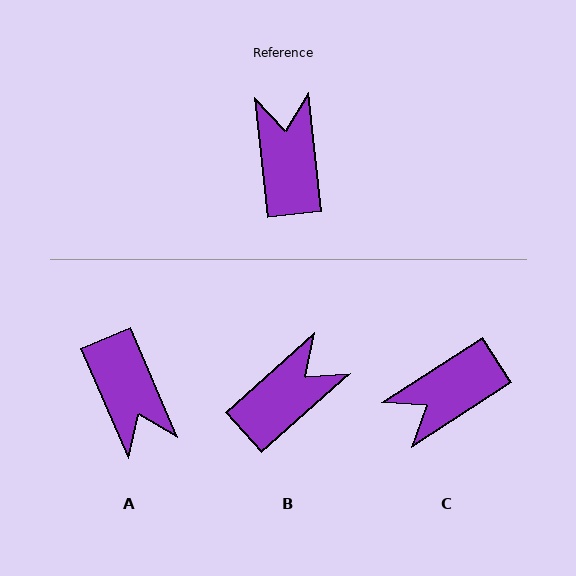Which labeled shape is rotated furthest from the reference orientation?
A, about 163 degrees away.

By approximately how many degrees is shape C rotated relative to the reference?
Approximately 117 degrees counter-clockwise.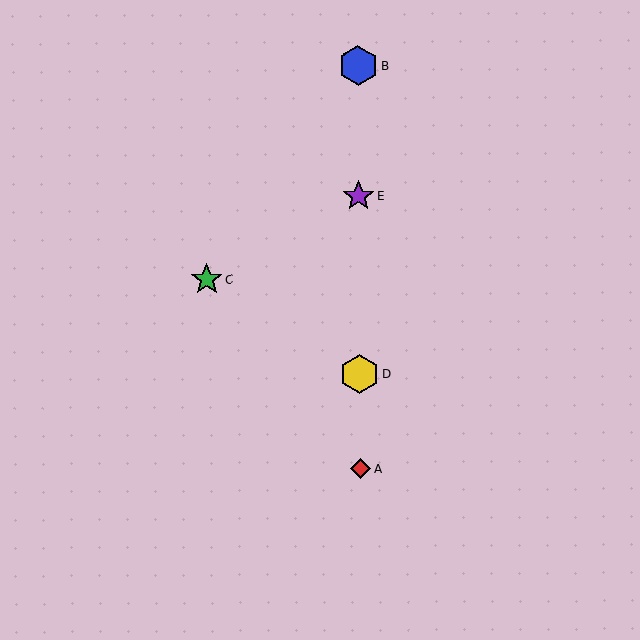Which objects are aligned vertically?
Objects A, B, D, E are aligned vertically.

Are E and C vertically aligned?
No, E is at x≈359 and C is at x≈207.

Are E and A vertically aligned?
Yes, both are at x≈359.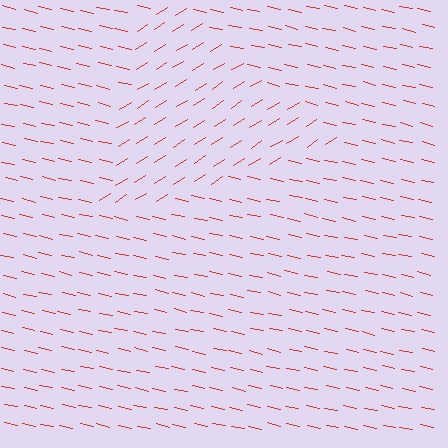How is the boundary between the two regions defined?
The boundary is defined purely by a change in line orientation (approximately 45 degrees difference). All lines are the same color and thickness.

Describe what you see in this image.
The image is filled with small red line segments. A triangle region in the image has lines oriented differently from the surrounding lines, creating a visible texture boundary.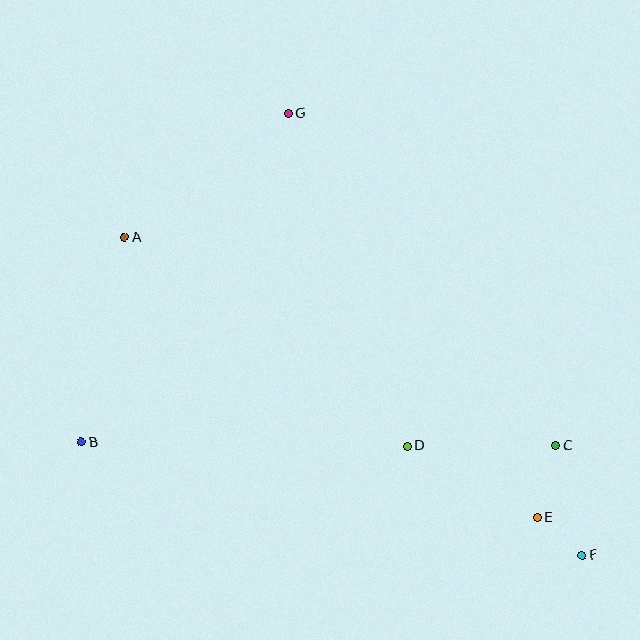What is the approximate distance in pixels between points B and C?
The distance between B and C is approximately 475 pixels.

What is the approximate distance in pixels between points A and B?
The distance between A and B is approximately 210 pixels.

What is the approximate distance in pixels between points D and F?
The distance between D and F is approximately 206 pixels.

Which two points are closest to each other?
Points E and F are closest to each other.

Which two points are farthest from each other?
Points A and F are farthest from each other.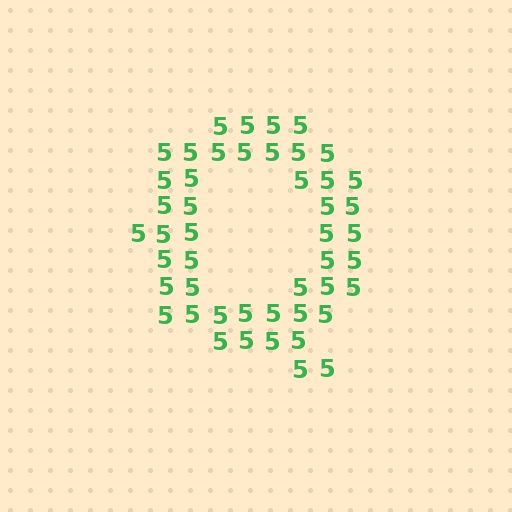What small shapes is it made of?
It is made of small digit 5's.